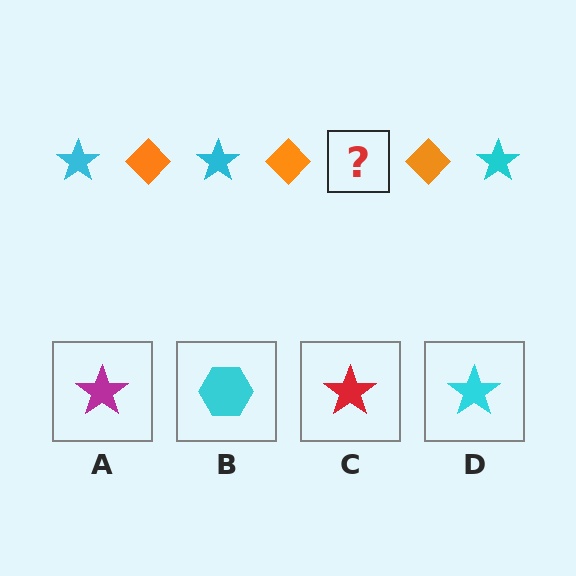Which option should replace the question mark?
Option D.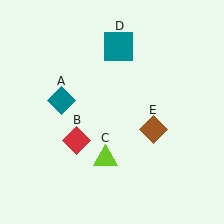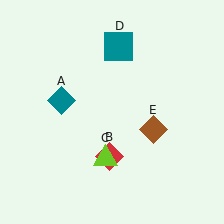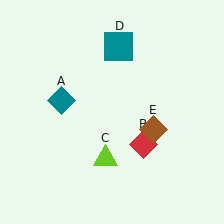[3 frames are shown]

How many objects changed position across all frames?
1 object changed position: red diamond (object B).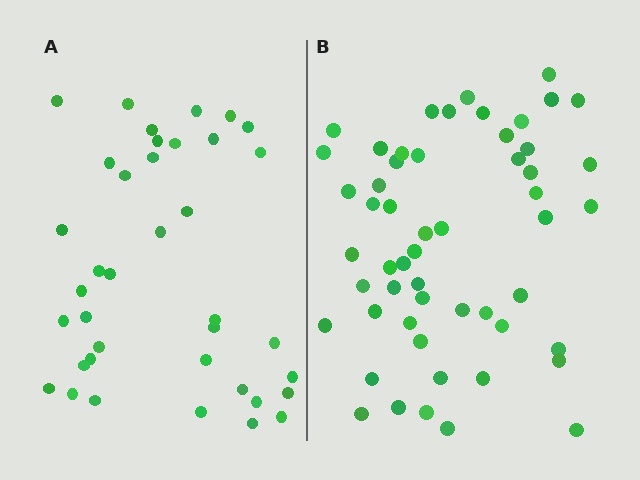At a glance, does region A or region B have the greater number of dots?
Region B (the right region) has more dots.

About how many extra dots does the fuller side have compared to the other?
Region B has approximately 15 more dots than region A.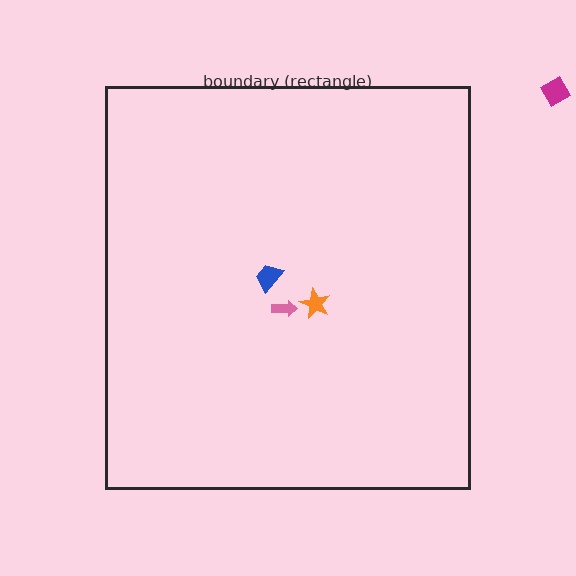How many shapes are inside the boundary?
3 inside, 1 outside.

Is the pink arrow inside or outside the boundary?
Inside.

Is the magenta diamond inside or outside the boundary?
Outside.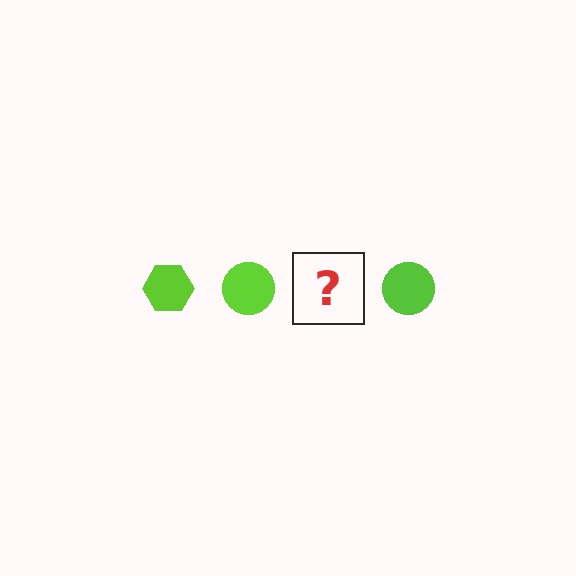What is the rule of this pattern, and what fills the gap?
The rule is that the pattern cycles through hexagon, circle shapes in lime. The gap should be filled with a lime hexagon.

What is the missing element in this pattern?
The missing element is a lime hexagon.